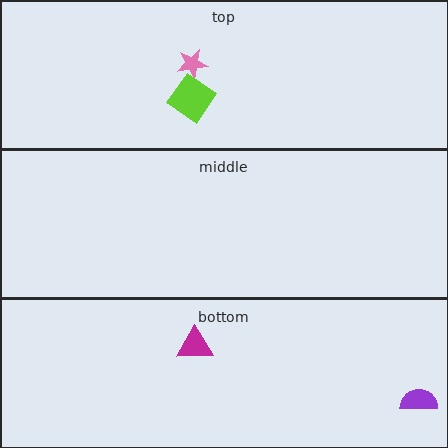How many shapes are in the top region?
2.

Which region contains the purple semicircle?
The bottom region.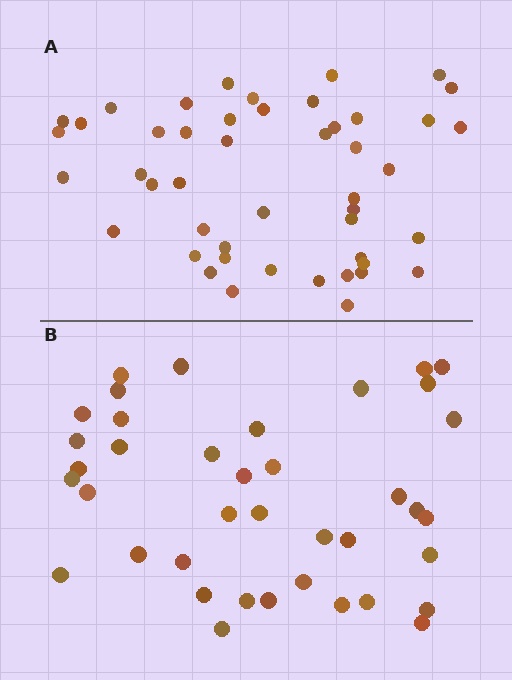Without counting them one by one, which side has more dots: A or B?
Region A (the top region) has more dots.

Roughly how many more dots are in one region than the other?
Region A has roughly 8 or so more dots than region B.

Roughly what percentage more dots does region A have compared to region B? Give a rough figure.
About 20% more.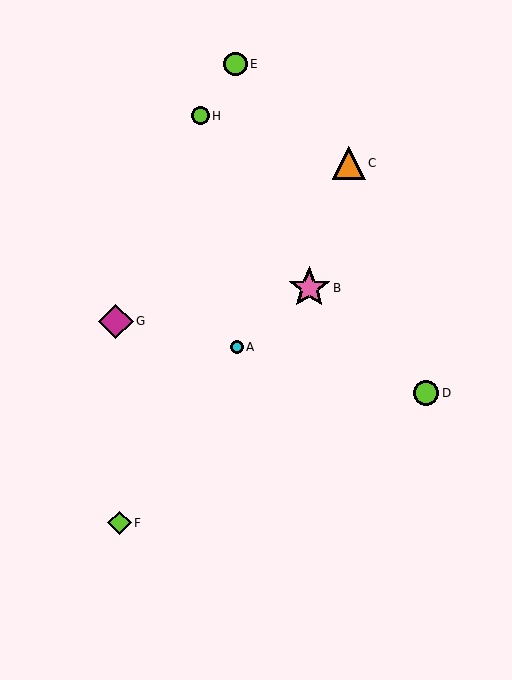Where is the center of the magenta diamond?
The center of the magenta diamond is at (116, 321).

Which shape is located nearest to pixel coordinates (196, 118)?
The lime circle (labeled H) at (200, 116) is nearest to that location.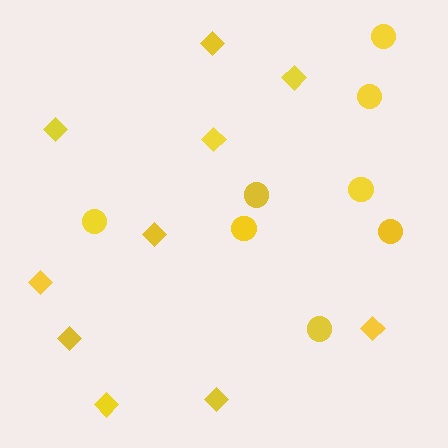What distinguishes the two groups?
There are 2 groups: one group of circles (8) and one group of diamonds (10).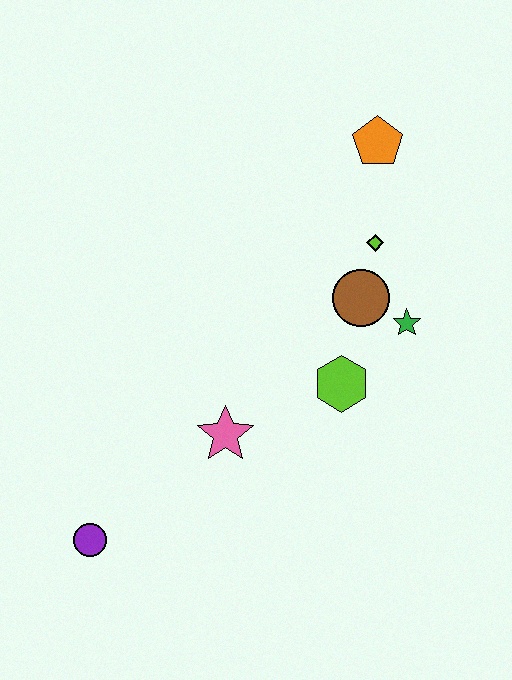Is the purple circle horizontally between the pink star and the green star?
No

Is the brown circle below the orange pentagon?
Yes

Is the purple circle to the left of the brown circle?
Yes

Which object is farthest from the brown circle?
The purple circle is farthest from the brown circle.